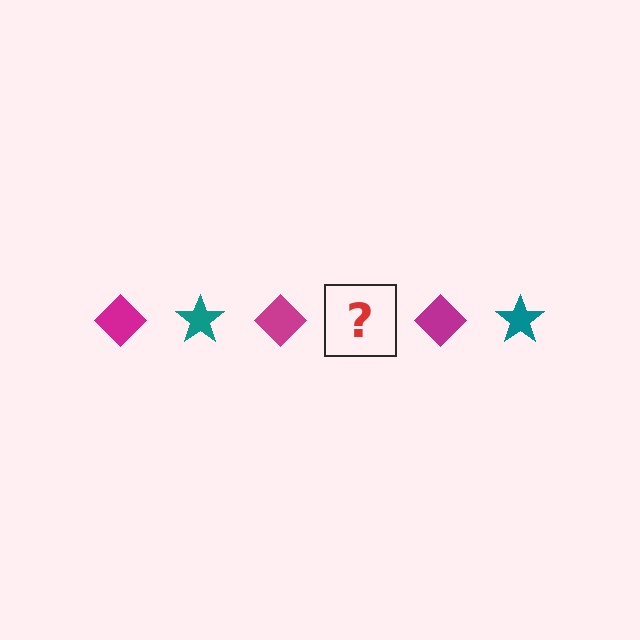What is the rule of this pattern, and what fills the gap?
The rule is that the pattern alternates between magenta diamond and teal star. The gap should be filled with a teal star.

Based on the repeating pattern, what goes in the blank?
The blank should be a teal star.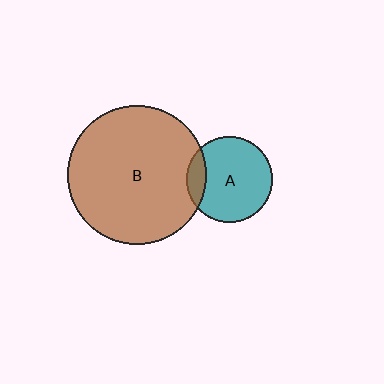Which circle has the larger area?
Circle B (brown).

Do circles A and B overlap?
Yes.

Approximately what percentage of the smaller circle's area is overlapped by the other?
Approximately 15%.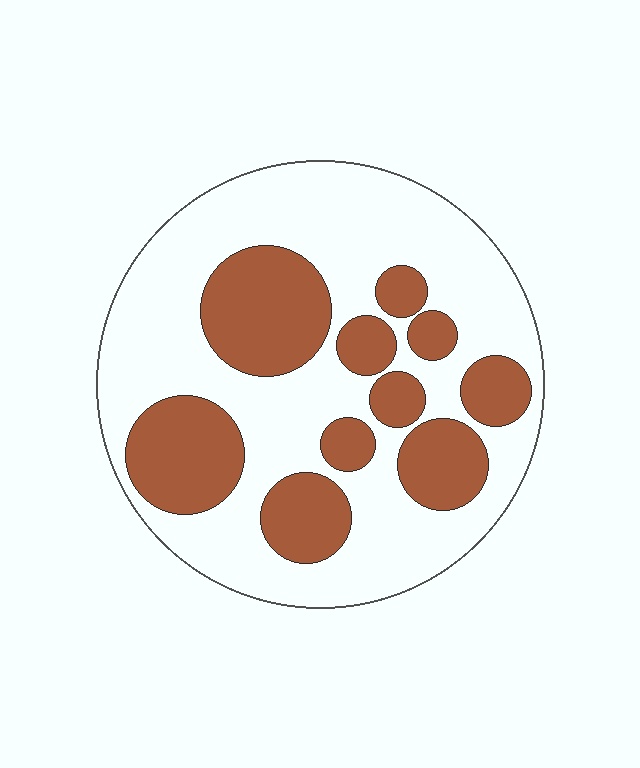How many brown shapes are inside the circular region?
10.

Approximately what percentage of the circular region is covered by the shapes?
Approximately 35%.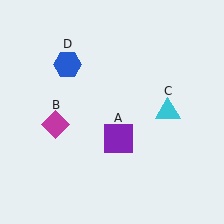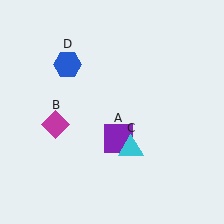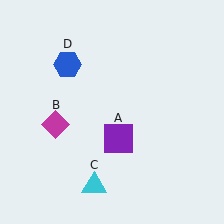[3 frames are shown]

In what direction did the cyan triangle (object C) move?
The cyan triangle (object C) moved down and to the left.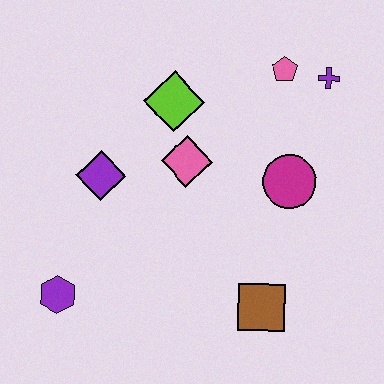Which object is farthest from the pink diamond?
The purple hexagon is farthest from the pink diamond.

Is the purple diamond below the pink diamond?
Yes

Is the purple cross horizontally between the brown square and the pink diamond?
No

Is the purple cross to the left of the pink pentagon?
No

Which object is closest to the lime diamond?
The pink diamond is closest to the lime diamond.